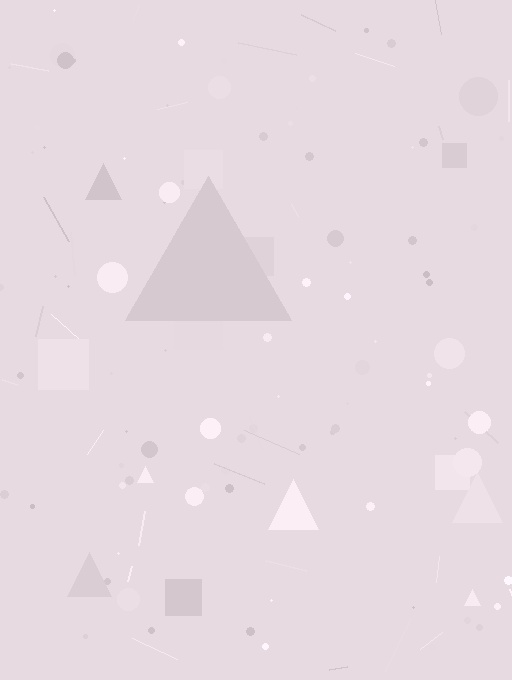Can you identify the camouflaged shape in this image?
The camouflaged shape is a triangle.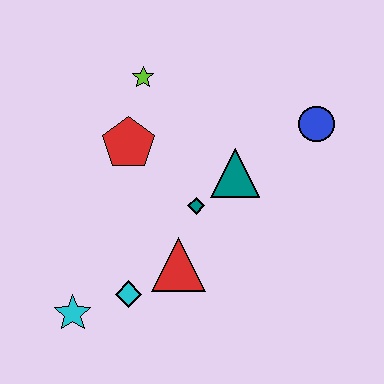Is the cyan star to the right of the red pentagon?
No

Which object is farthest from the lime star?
The cyan star is farthest from the lime star.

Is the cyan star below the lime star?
Yes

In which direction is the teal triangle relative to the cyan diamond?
The teal triangle is above the cyan diamond.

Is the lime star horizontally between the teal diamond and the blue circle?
No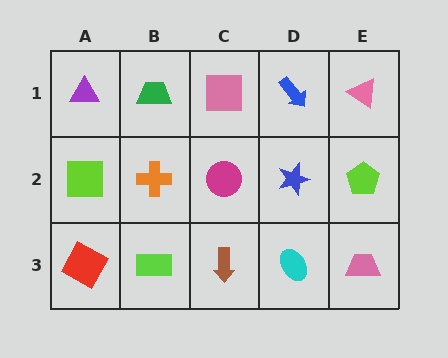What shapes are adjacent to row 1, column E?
A lime pentagon (row 2, column E), a blue arrow (row 1, column D).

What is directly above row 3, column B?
An orange cross.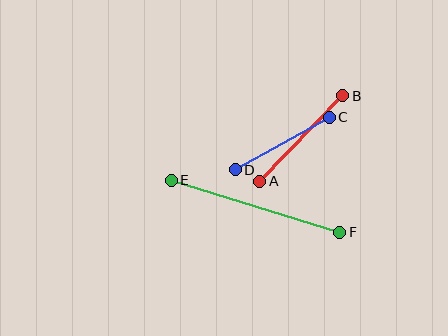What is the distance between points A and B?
The distance is approximately 119 pixels.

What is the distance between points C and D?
The distance is approximately 108 pixels.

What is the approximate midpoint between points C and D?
The midpoint is at approximately (282, 144) pixels.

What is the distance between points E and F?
The distance is approximately 176 pixels.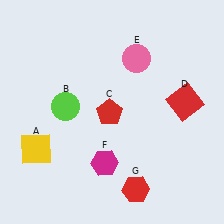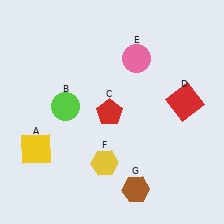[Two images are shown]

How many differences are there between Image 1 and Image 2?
There are 2 differences between the two images.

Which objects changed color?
F changed from magenta to yellow. G changed from red to brown.